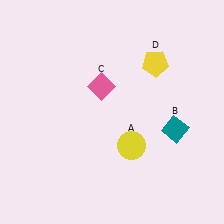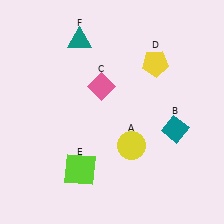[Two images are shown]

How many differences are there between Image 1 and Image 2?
There are 2 differences between the two images.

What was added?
A lime square (E), a teal triangle (F) were added in Image 2.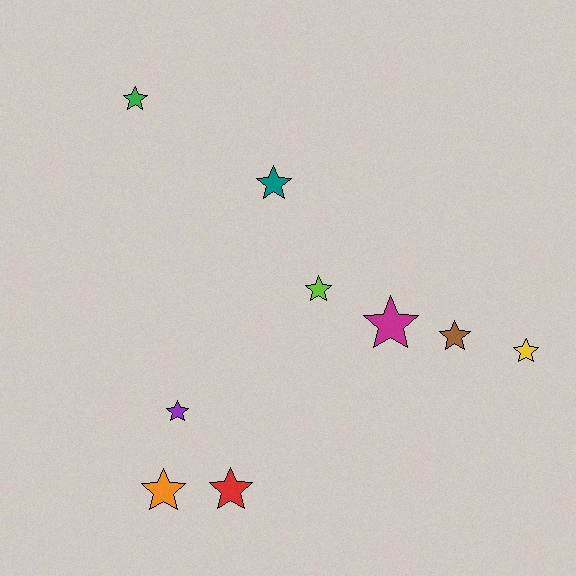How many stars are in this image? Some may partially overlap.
There are 9 stars.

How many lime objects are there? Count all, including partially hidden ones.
There is 1 lime object.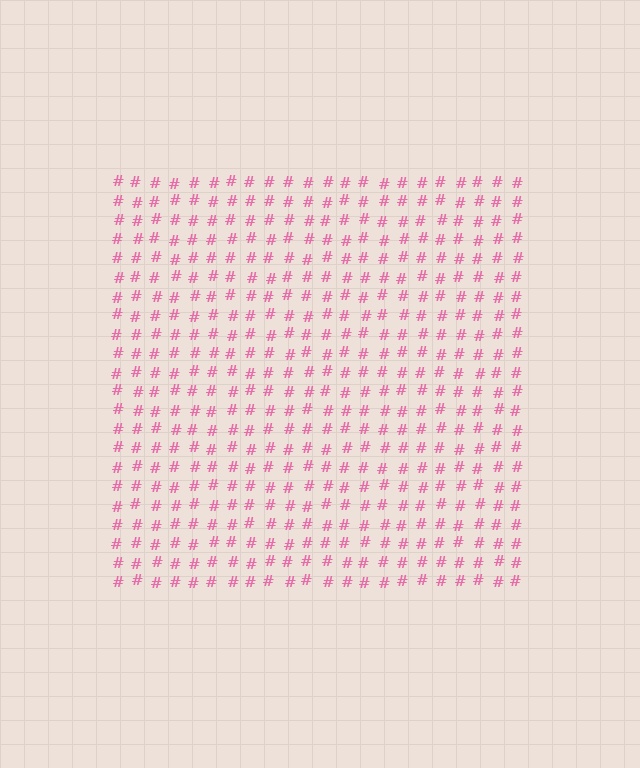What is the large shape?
The large shape is a square.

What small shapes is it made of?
It is made of small hash symbols.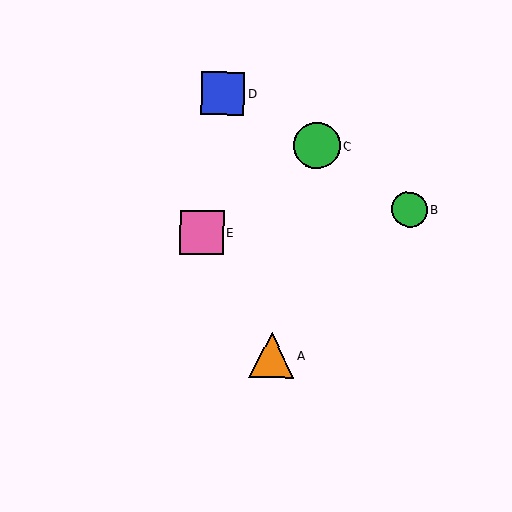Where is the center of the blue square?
The center of the blue square is at (223, 93).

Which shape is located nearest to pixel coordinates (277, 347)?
The orange triangle (labeled A) at (271, 355) is nearest to that location.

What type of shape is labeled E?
Shape E is a pink square.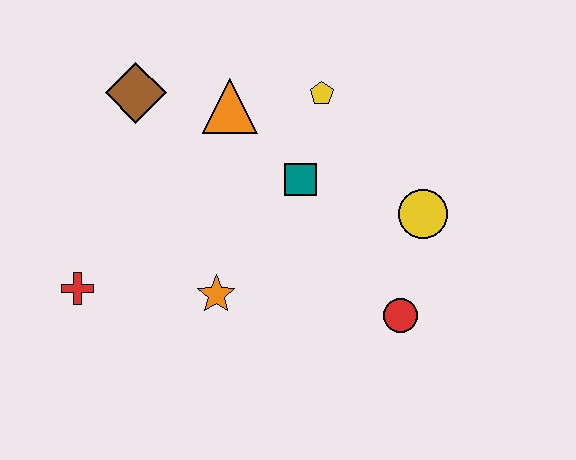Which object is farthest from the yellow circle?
The red cross is farthest from the yellow circle.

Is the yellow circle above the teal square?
No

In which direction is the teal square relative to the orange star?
The teal square is above the orange star.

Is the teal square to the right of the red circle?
No